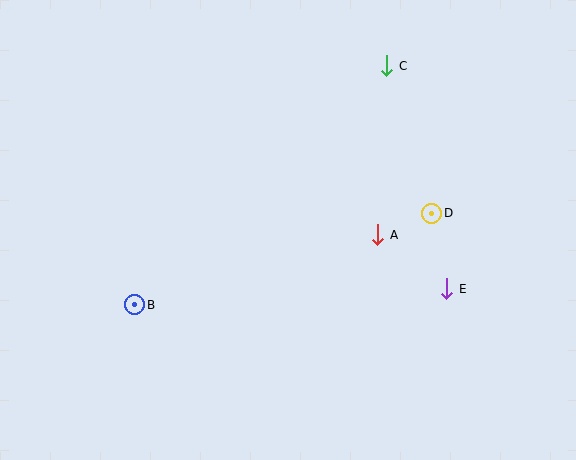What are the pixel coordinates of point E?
Point E is at (447, 289).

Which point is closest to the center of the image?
Point A at (378, 235) is closest to the center.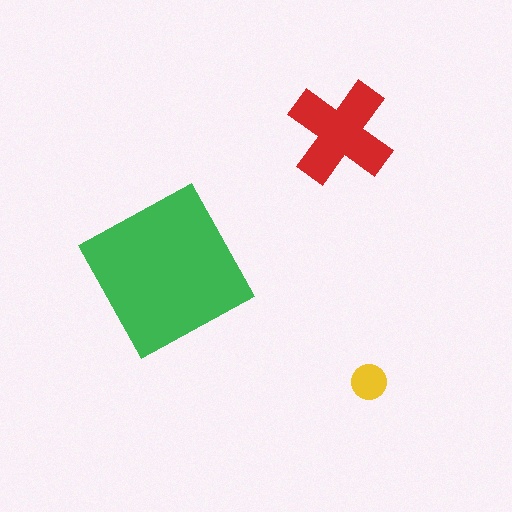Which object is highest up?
The red cross is topmost.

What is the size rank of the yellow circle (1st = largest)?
3rd.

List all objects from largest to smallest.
The green square, the red cross, the yellow circle.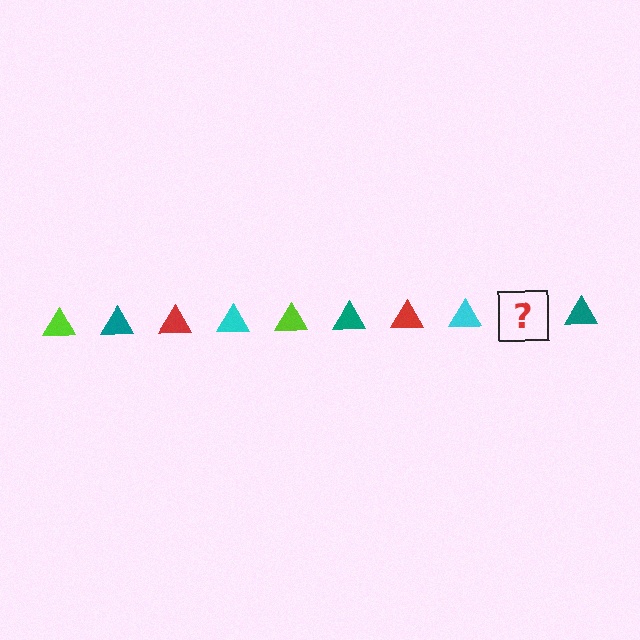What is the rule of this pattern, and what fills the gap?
The rule is that the pattern cycles through lime, teal, red, cyan triangles. The gap should be filled with a lime triangle.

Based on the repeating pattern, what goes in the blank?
The blank should be a lime triangle.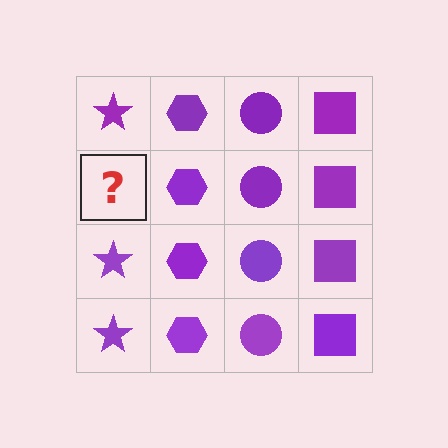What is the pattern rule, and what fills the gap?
The rule is that each column has a consistent shape. The gap should be filled with a purple star.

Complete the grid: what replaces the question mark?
The question mark should be replaced with a purple star.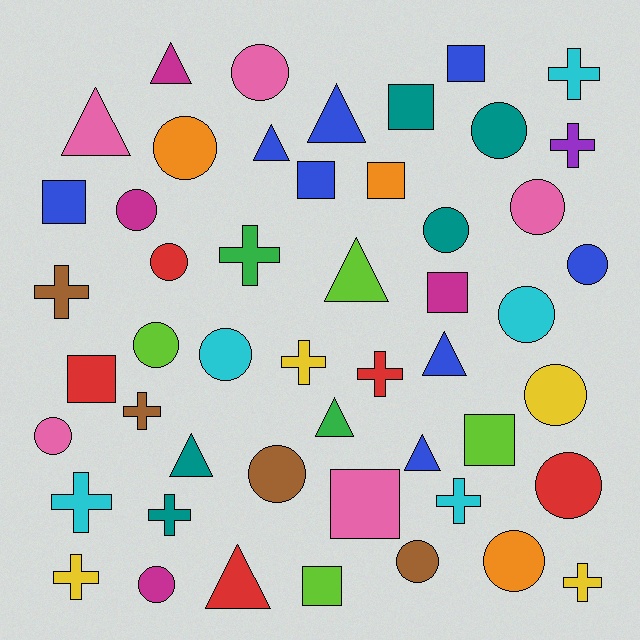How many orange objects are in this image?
There are 3 orange objects.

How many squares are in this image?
There are 10 squares.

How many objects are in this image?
There are 50 objects.